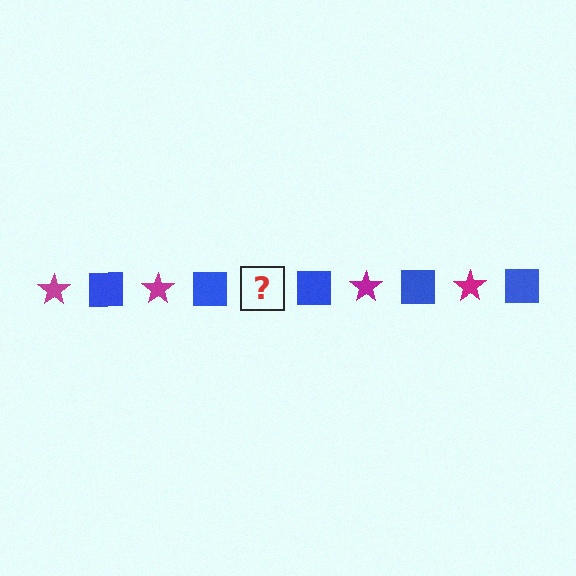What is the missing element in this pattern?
The missing element is a magenta star.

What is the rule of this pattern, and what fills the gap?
The rule is that the pattern alternates between magenta star and blue square. The gap should be filled with a magenta star.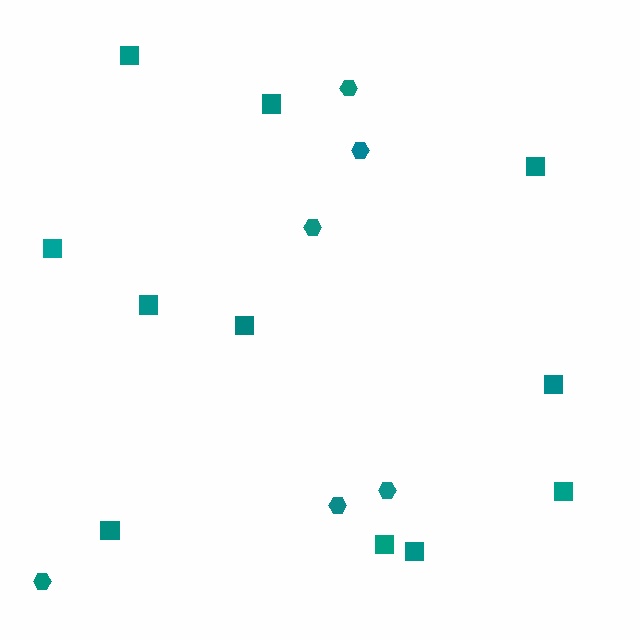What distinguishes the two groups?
There are 2 groups: one group of squares (11) and one group of hexagons (6).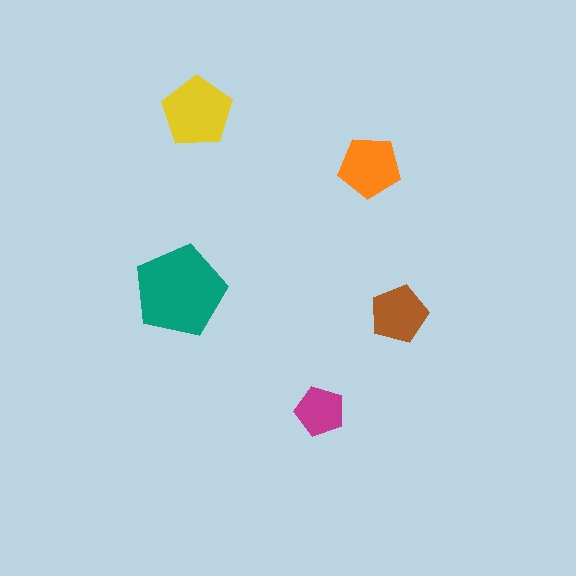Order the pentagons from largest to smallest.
the teal one, the yellow one, the orange one, the brown one, the magenta one.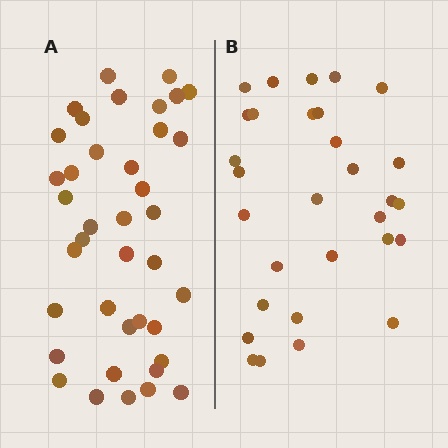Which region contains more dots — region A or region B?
Region A (the left region) has more dots.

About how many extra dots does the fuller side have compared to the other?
Region A has roughly 8 or so more dots than region B.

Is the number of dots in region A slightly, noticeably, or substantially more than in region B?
Region A has noticeably more, but not dramatically so. The ratio is roughly 1.3 to 1.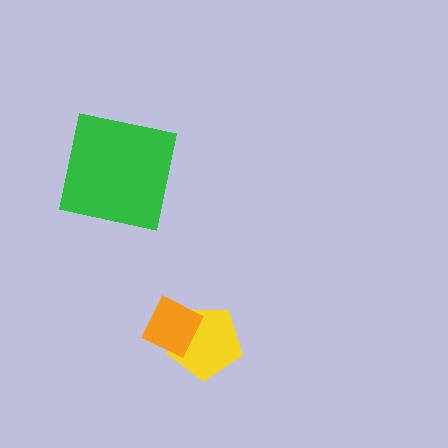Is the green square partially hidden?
No, no other shape covers it.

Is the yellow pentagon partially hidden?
Yes, it is partially covered by another shape.